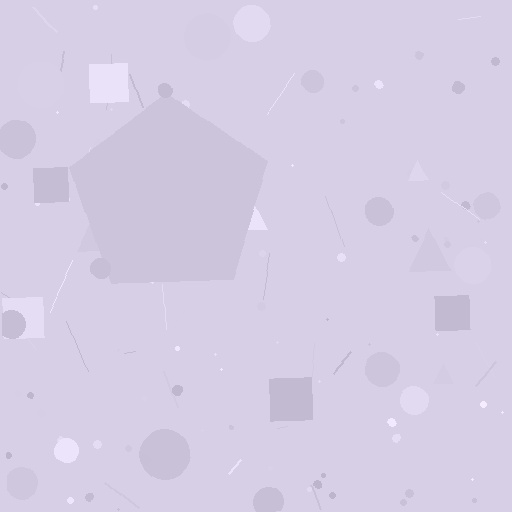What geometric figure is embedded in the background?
A pentagon is embedded in the background.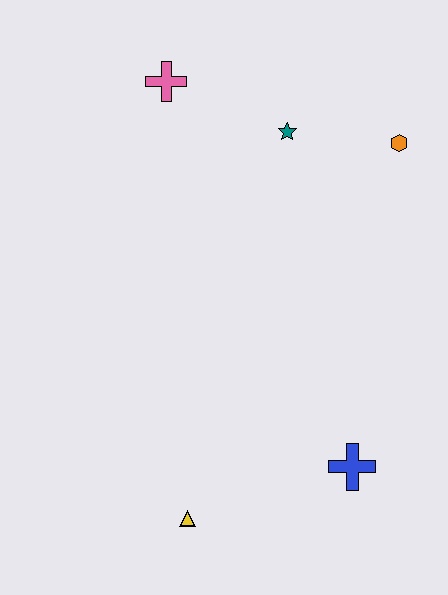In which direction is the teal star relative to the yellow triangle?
The teal star is above the yellow triangle.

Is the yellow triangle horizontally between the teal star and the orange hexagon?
No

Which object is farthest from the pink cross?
The yellow triangle is farthest from the pink cross.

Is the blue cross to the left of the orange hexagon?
Yes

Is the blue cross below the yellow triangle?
No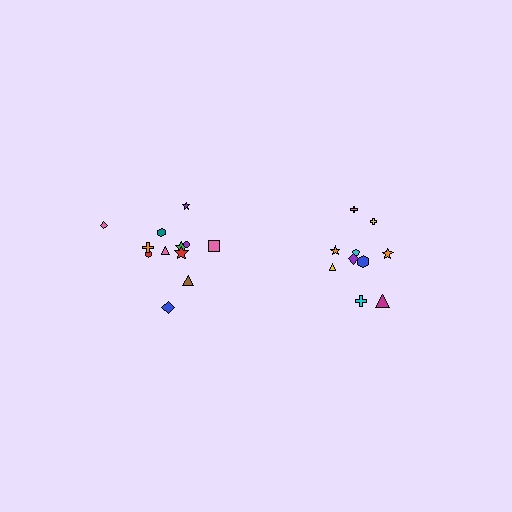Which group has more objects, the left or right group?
The left group.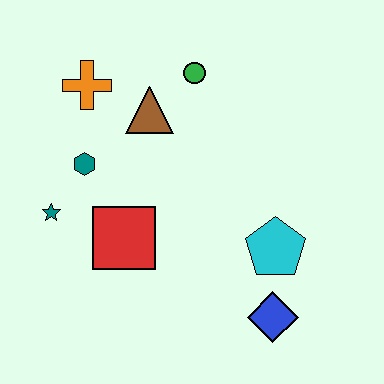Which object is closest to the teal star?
The teal hexagon is closest to the teal star.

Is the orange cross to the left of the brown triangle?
Yes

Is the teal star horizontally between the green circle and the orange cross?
No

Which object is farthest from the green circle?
The blue diamond is farthest from the green circle.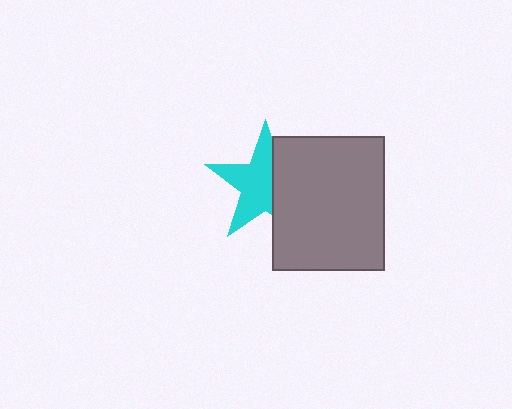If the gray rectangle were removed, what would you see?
You would see the complete cyan star.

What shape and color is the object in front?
The object in front is a gray rectangle.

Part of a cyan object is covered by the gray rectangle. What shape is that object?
It is a star.